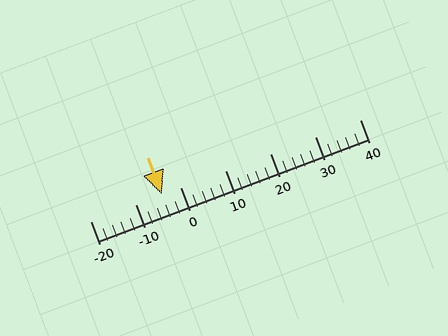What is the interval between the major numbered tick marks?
The major tick marks are spaced 10 units apart.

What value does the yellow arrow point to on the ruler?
The yellow arrow points to approximately -4.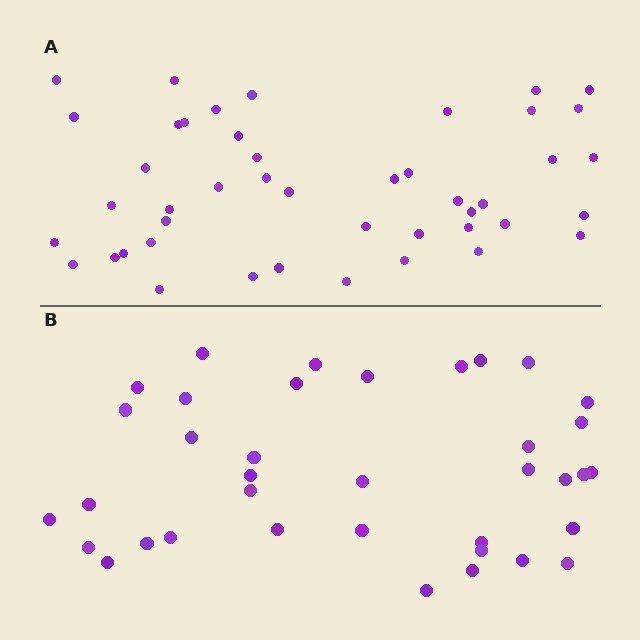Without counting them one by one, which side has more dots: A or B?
Region A (the top region) has more dots.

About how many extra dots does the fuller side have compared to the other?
Region A has roughly 8 or so more dots than region B.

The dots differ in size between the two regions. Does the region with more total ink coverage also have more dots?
No. Region B has more total ink coverage because its dots are larger, but region A actually contains more individual dots. Total area can be misleading — the number of items is what matters here.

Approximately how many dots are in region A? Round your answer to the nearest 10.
About 40 dots. (The exact count is 45, which rounds to 40.)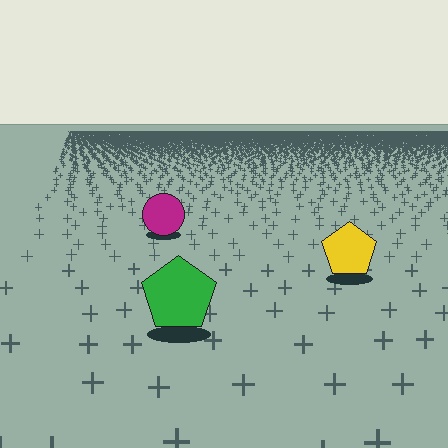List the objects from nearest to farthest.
From nearest to farthest: the green pentagon, the yellow pentagon, the magenta circle.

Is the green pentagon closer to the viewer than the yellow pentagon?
Yes. The green pentagon is closer — you can tell from the texture gradient: the ground texture is coarser near it.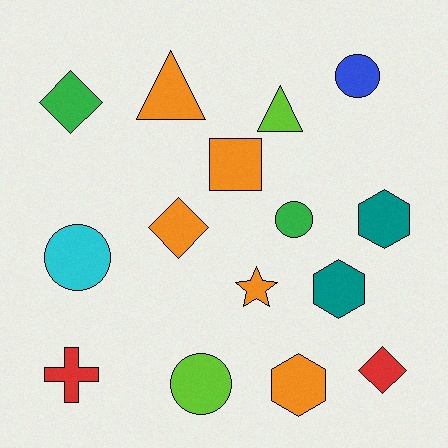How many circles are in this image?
There are 4 circles.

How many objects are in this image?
There are 15 objects.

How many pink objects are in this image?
There are no pink objects.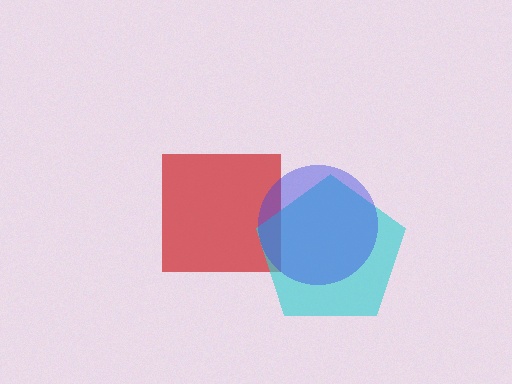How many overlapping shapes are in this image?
There are 3 overlapping shapes in the image.